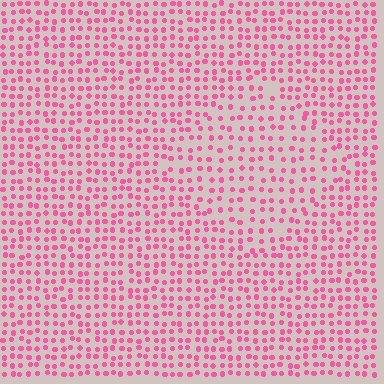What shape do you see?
I see a diamond.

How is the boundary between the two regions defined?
The boundary is defined by a change in element density (approximately 1.5x ratio). All elements are the same color, size, and shape.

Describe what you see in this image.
The image contains small pink elements arranged at two different densities. A diamond-shaped region is visible where the elements are less densely packed than the surrounding area.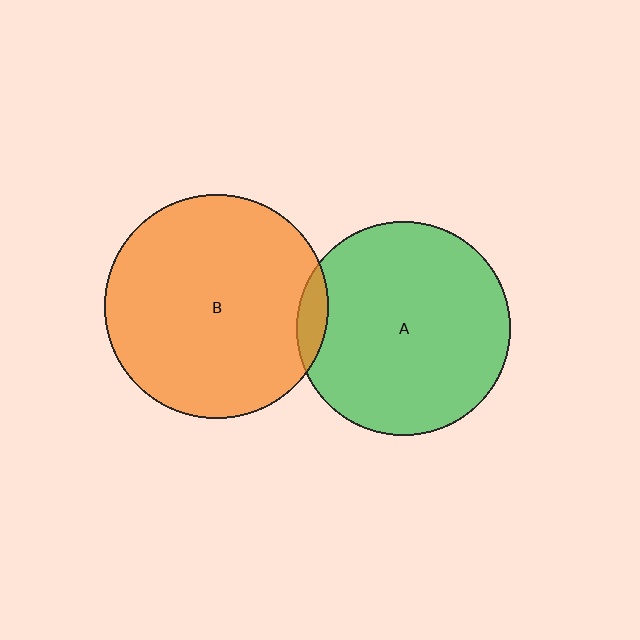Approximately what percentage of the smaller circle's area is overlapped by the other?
Approximately 5%.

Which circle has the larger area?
Circle B (orange).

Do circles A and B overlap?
Yes.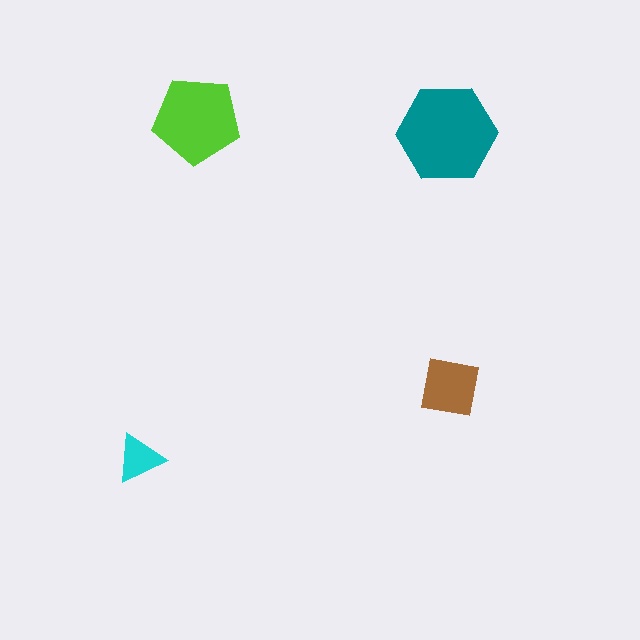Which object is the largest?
The teal hexagon.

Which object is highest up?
The lime pentagon is topmost.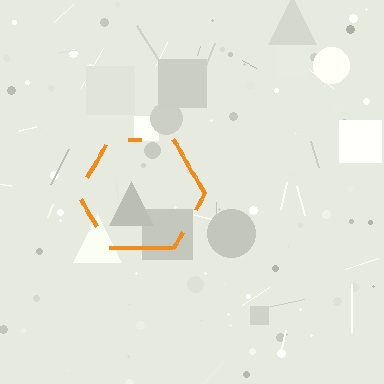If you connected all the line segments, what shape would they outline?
They would outline a hexagon.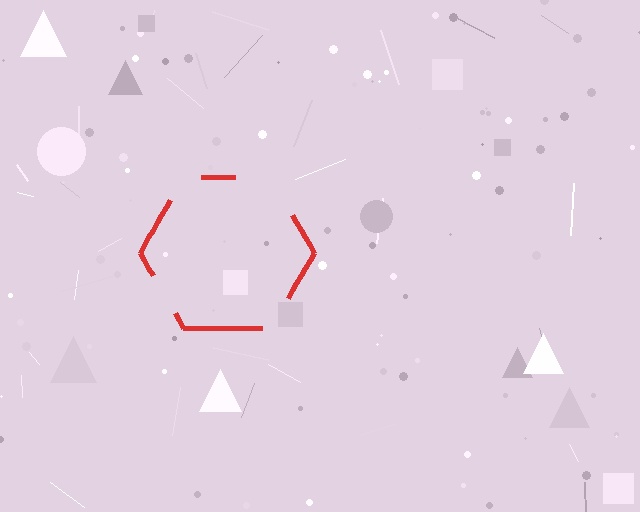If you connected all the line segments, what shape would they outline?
They would outline a hexagon.